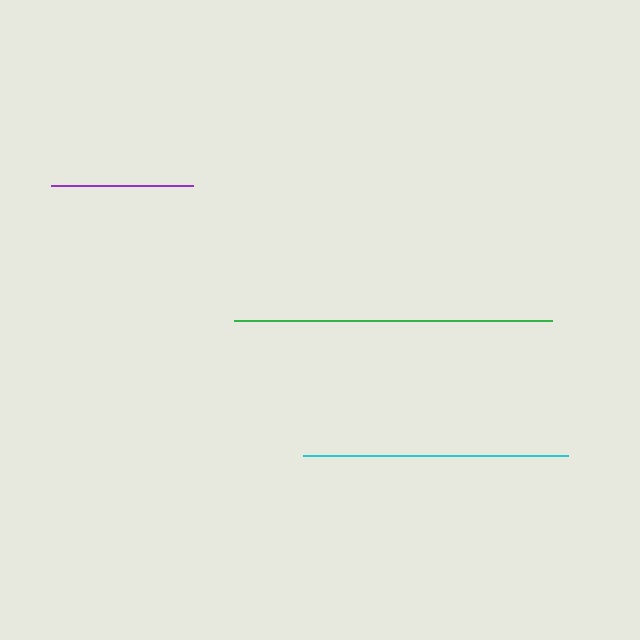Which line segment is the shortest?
The purple line is the shortest at approximately 142 pixels.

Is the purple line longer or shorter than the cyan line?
The cyan line is longer than the purple line.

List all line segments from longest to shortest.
From longest to shortest: green, cyan, purple.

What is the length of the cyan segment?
The cyan segment is approximately 265 pixels long.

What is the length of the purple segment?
The purple segment is approximately 142 pixels long.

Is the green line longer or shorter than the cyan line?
The green line is longer than the cyan line.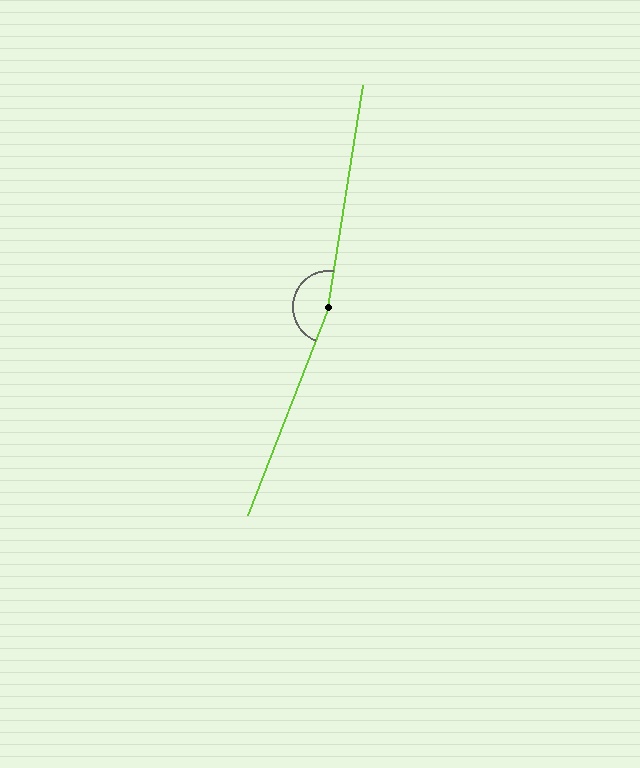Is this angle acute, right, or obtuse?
It is obtuse.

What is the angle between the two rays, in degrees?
Approximately 168 degrees.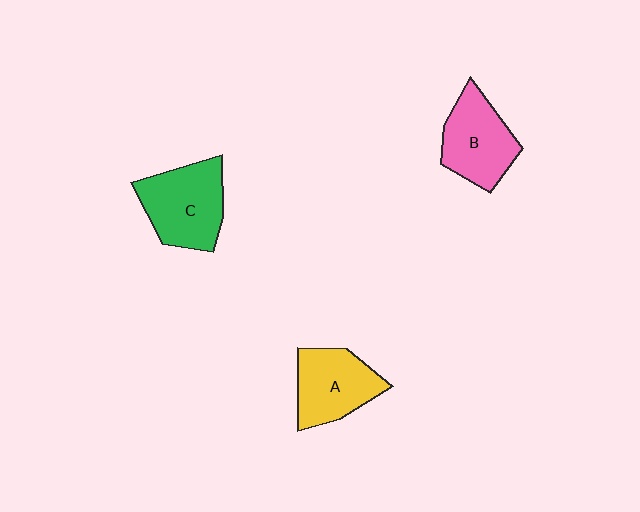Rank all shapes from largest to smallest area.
From largest to smallest: C (green), B (pink), A (yellow).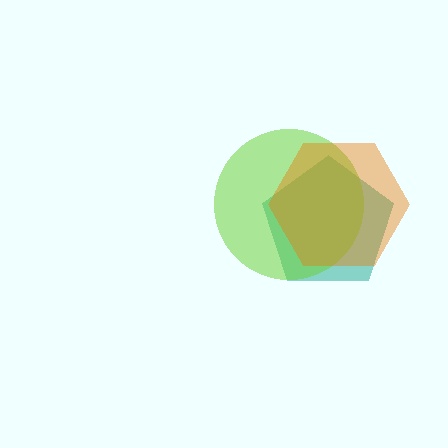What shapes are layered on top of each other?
The layered shapes are: a teal pentagon, a lime circle, an orange hexagon.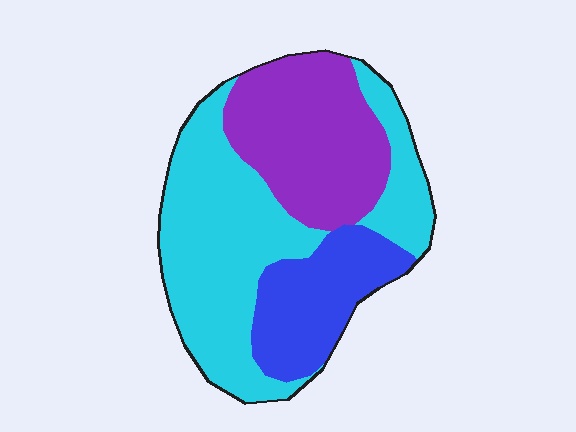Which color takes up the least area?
Blue, at roughly 20%.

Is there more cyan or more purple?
Cyan.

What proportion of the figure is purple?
Purple takes up about one third (1/3) of the figure.